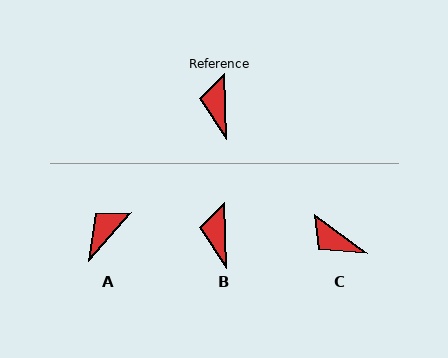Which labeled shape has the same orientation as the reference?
B.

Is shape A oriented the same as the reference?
No, it is off by about 43 degrees.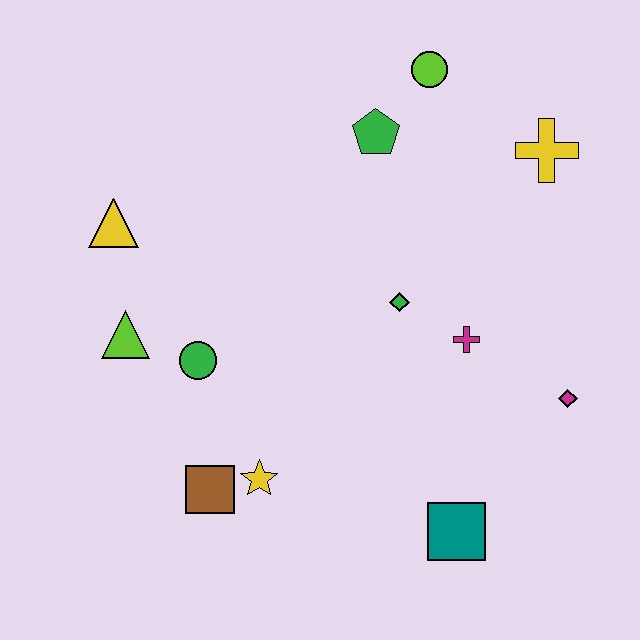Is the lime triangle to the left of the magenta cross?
Yes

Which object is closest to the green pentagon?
The lime circle is closest to the green pentagon.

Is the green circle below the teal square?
No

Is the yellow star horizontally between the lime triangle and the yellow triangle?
No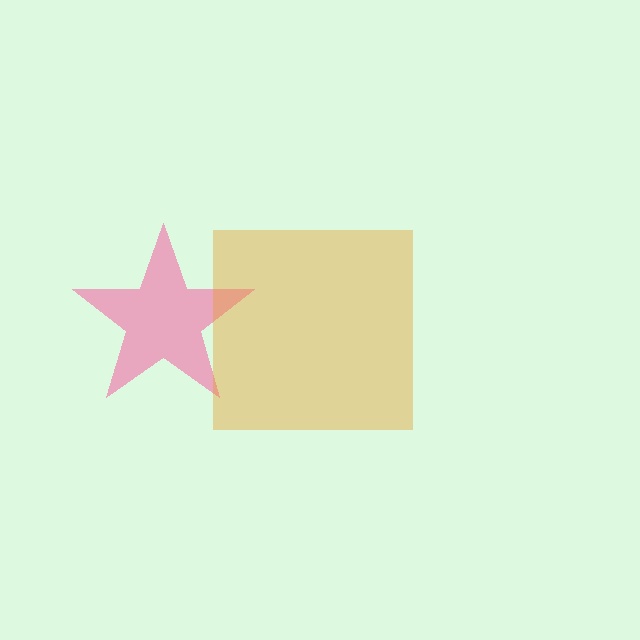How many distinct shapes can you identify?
There are 2 distinct shapes: a pink star, an orange square.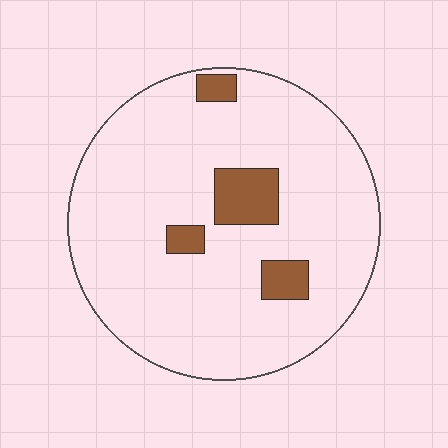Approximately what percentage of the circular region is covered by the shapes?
Approximately 10%.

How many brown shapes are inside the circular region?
4.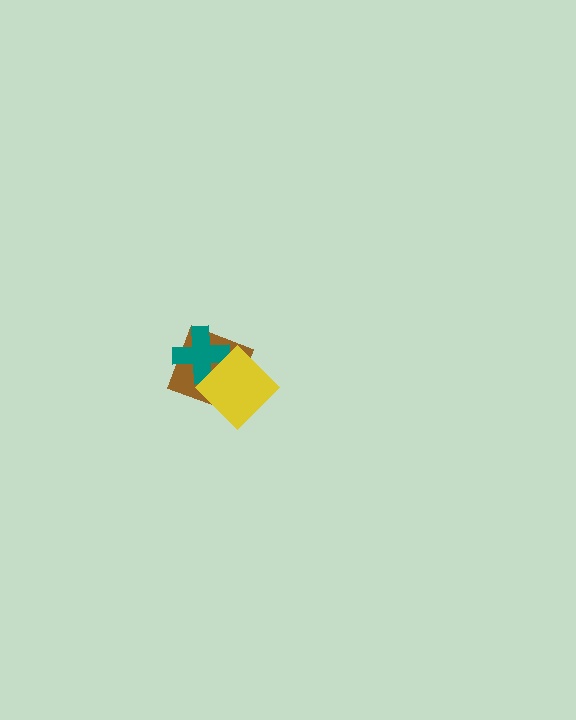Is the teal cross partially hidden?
Yes, it is partially covered by another shape.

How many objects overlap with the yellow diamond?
2 objects overlap with the yellow diamond.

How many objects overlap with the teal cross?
2 objects overlap with the teal cross.